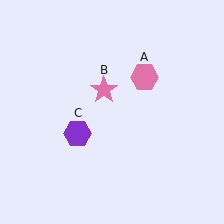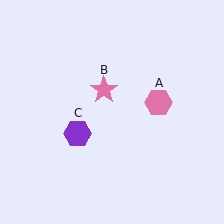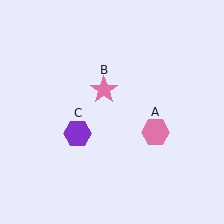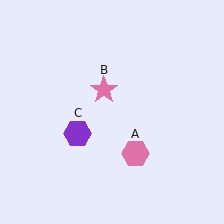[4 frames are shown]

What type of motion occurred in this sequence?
The pink hexagon (object A) rotated clockwise around the center of the scene.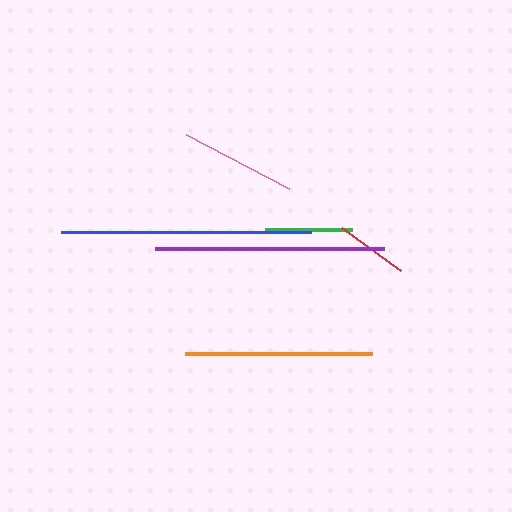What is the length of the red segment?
The red segment is approximately 73 pixels long.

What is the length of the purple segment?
The purple segment is approximately 229 pixels long.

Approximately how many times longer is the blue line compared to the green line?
The blue line is approximately 2.8 times the length of the green line.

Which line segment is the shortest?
The red line is the shortest at approximately 73 pixels.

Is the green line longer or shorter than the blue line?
The blue line is longer than the green line.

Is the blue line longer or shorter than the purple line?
The blue line is longer than the purple line.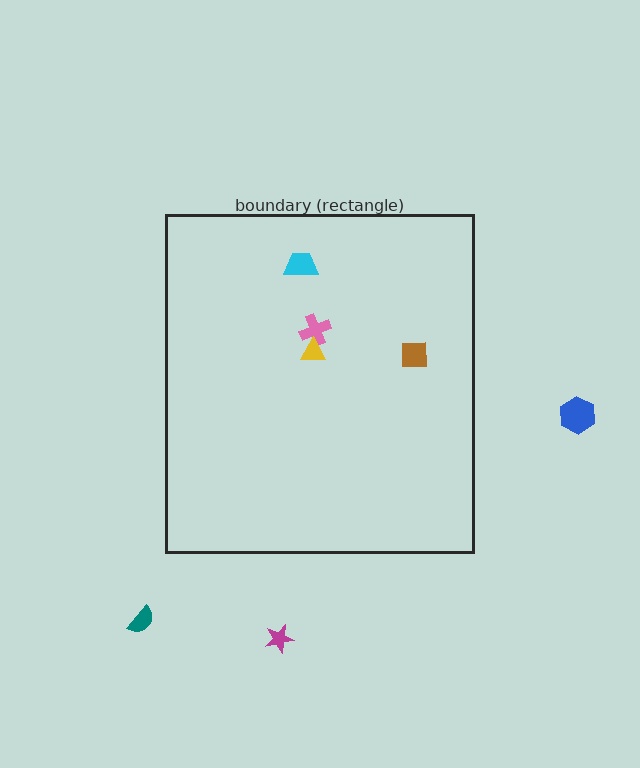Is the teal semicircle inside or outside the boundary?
Outside.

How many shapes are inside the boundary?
4 inside, 3 outside.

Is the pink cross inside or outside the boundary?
Inside.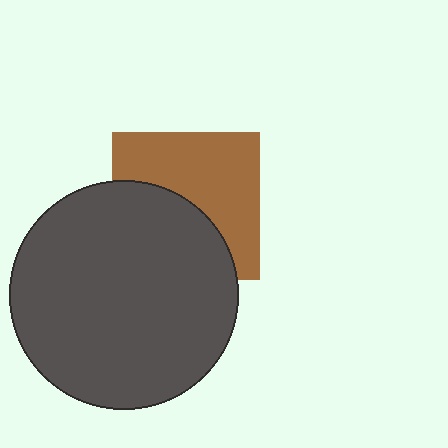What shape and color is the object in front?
The object in front is a dark gray circle.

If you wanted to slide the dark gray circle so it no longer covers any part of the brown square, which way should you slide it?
Slide it down — that is the most direct way to separate the two shapes.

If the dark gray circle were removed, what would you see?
You would see the complete brown square.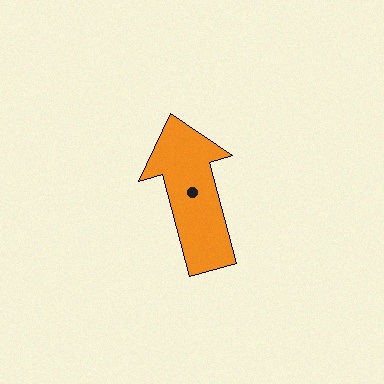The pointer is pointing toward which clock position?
Roughly 11 o'clock.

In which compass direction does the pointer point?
North.